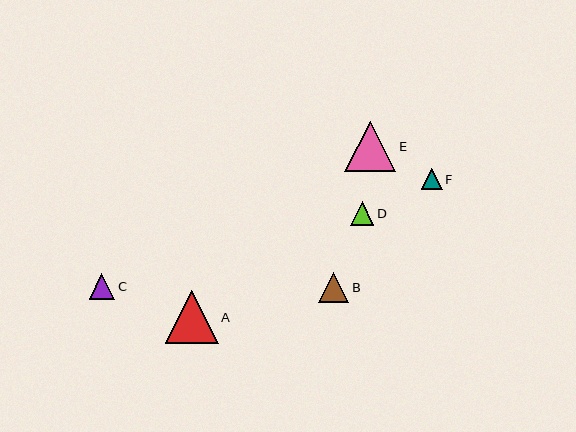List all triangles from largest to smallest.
From largest to smallest: A, E, B, C, D, F.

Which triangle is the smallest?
Triangle F is the smallest with a size of approximately 20 pixels.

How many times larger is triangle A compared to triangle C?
Triangle A is approximately 2.1 times the size of triangle C.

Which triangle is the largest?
Triangle A is the largest with a size of approximately 53 pixels.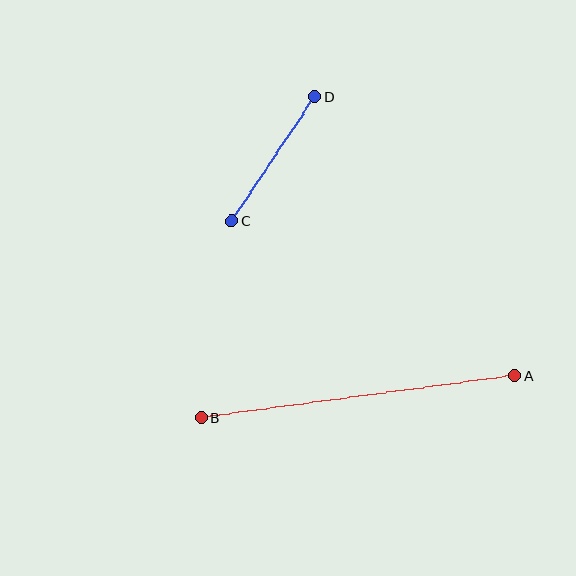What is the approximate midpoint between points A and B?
The midpoint is at approximately (358, 397) pixels.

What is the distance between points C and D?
The distance is approximately 149 pixels.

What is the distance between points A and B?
The distance is approximately 317 pixels.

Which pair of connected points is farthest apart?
Points A and B are farthest apart.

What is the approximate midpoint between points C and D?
The midpoint is at approximately (273, 159) pixels.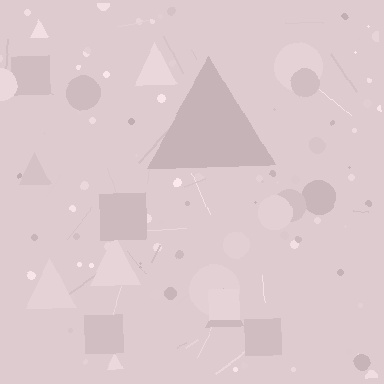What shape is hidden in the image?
A triangle is hidden in the image.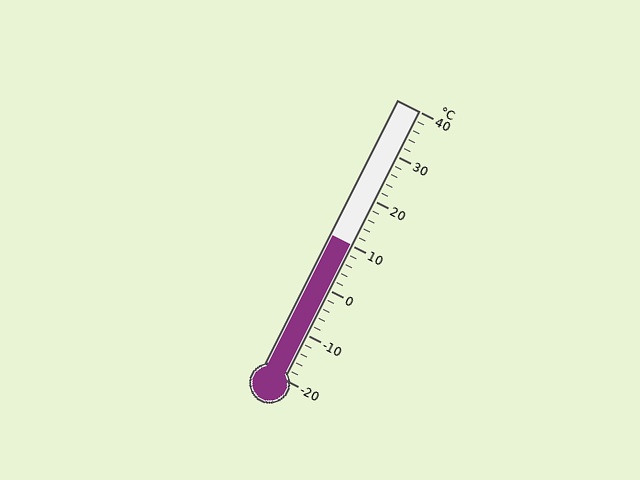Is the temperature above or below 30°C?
The temperature is below 30°C.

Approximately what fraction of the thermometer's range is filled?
The thermometer is filled to approximately 50% of its range.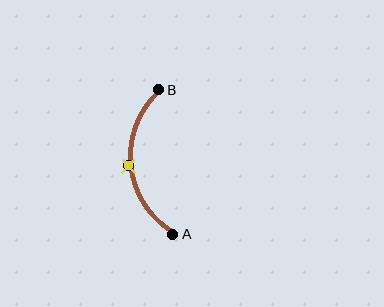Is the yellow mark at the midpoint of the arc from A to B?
Yes. The yellow mark lies on the arc at equal arc-length from both A and B — it is the arc midpoint.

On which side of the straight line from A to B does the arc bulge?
The arc bulges to the left of the straight line connecting A and B.